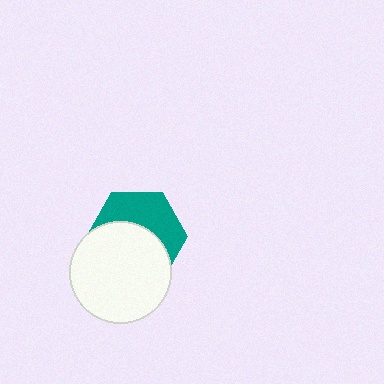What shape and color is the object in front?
The object in front is a white circle.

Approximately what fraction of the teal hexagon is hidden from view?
Roughly 56% of the teal hexagon is hidden behind the white circle.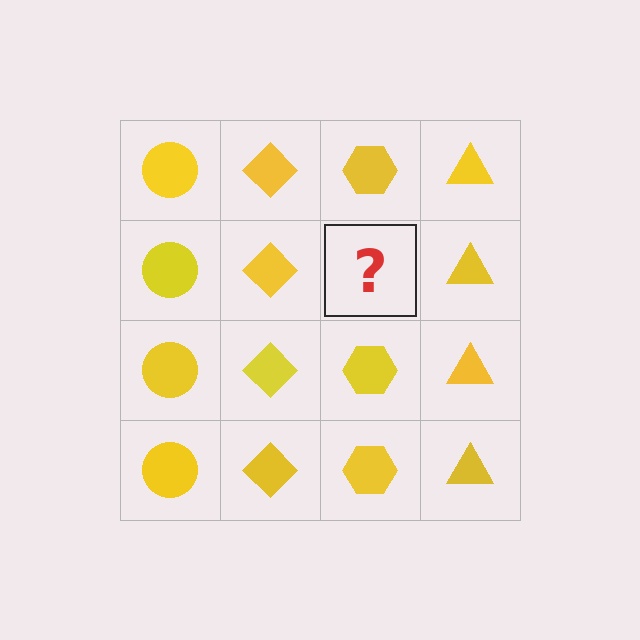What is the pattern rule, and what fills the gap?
The rule is that each column has a consistent shape. The gap should be filled with a yellow hexagon.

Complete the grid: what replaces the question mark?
The question mark should be replaced with a yellow hexagon.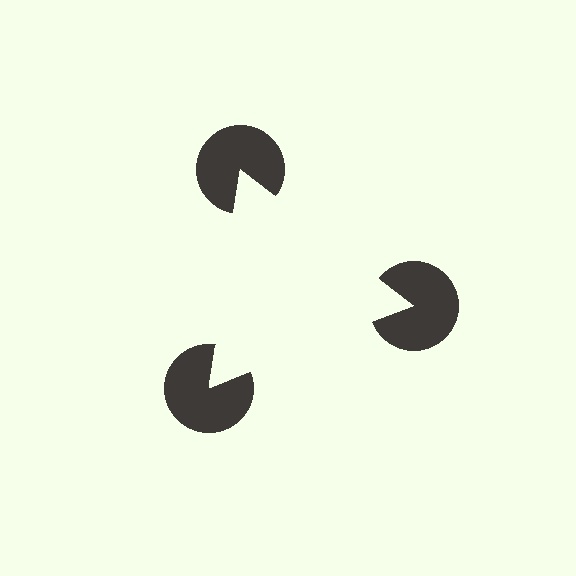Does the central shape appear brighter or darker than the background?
It typically appears slightly brighter than the background, even though no actual brightness change is drawn.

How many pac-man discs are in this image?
There are 3 — one at each vertex of the illusory triangle.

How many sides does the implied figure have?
3 sides.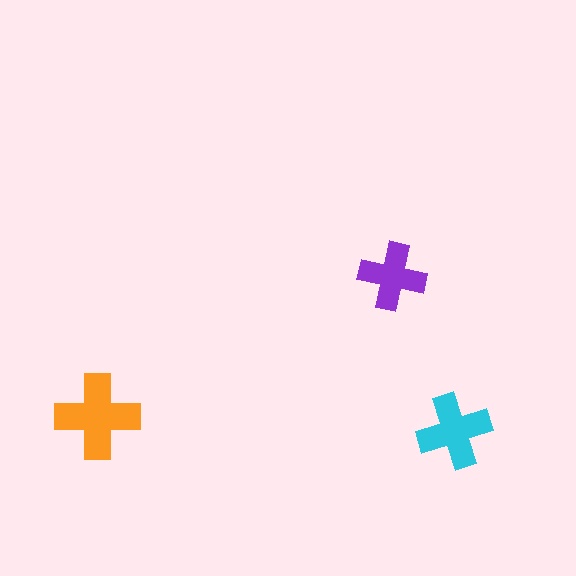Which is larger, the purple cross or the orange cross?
The orange one.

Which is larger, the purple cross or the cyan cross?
The cyan one.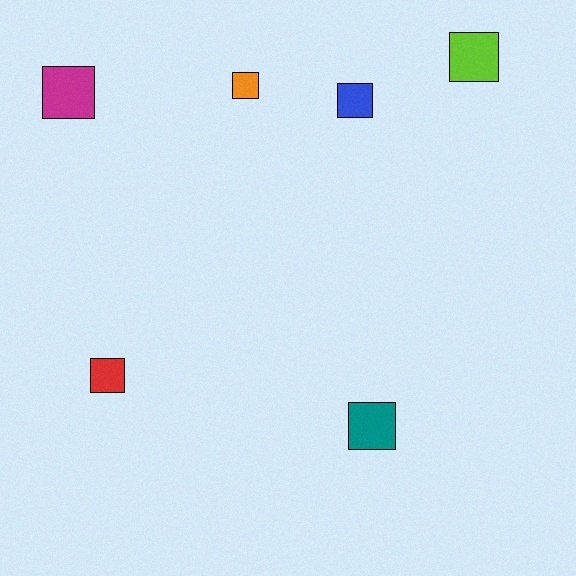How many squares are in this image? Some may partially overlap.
There are 6 squares.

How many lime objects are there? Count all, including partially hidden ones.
There is 1 lime object.